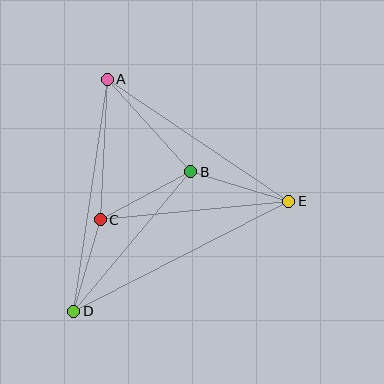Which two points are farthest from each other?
Points D and E are farthest from each other.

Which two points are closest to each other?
Points C and D are closest to each other.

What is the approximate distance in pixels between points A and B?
The distance between A and B is approximately 125 pixels.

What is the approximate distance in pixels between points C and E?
The distance between C and E is approximately 189 pixels.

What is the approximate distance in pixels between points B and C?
The distance between B and C is approximately 102 pixels.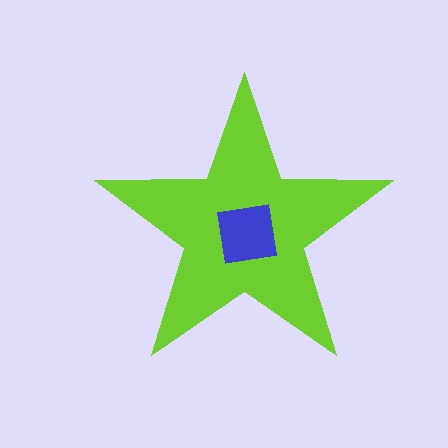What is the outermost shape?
The lime star.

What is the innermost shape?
The blue square.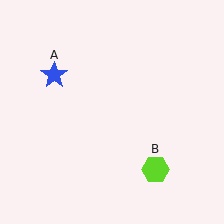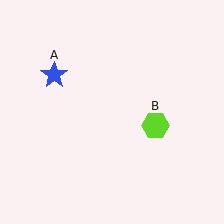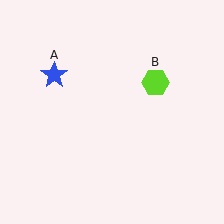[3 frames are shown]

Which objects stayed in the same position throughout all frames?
Blue star (object A) remained stationary.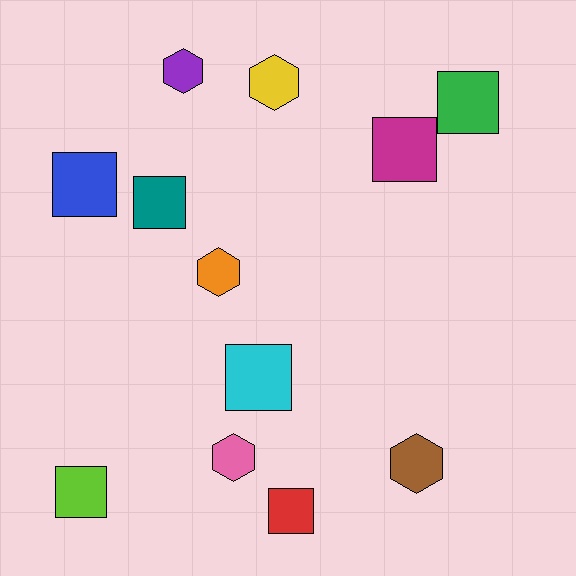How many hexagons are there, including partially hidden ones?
There are 5 hexagons.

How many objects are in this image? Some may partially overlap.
There are 12 objects.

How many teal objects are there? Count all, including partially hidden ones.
There is 1 teal object.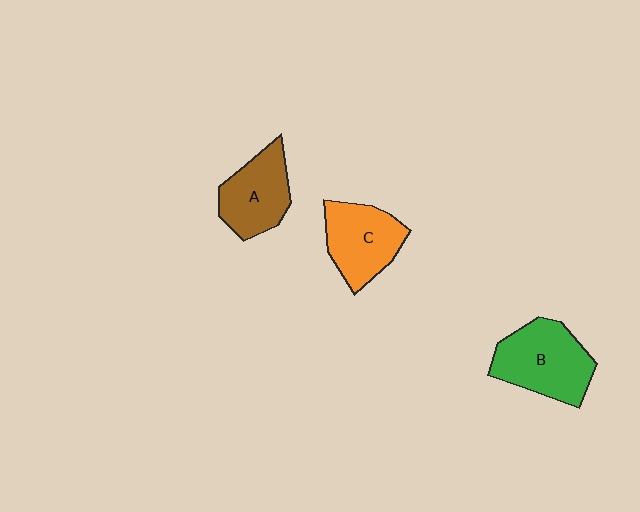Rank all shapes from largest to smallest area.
From largest to smallest: B (green), C (orange), A (brown).